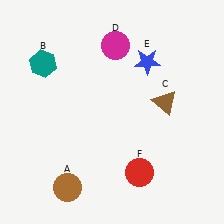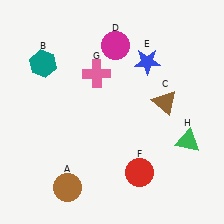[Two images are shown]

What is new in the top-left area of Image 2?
A pink cross (G) was added in the top-left area of Image 2.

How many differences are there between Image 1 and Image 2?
There are 2 differences between the two images.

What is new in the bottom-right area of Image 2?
A green triangle (H) was added in the bottom-right area of Image 2.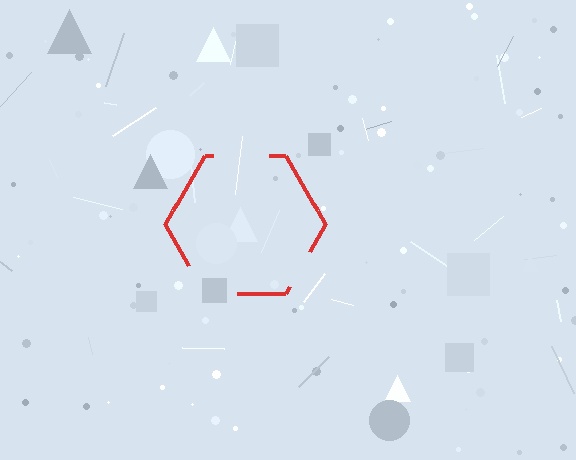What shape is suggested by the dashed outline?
The dashed outline suggests a hexagon.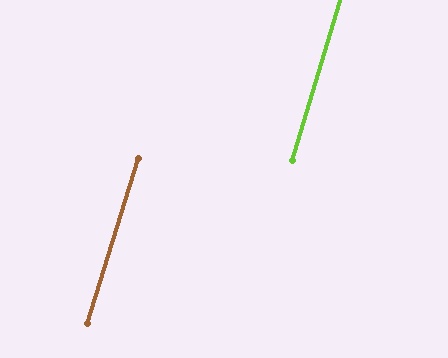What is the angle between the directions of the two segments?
Approximately 1 degree.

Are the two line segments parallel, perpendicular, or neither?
Parallel — their directions differ by only 0.6°.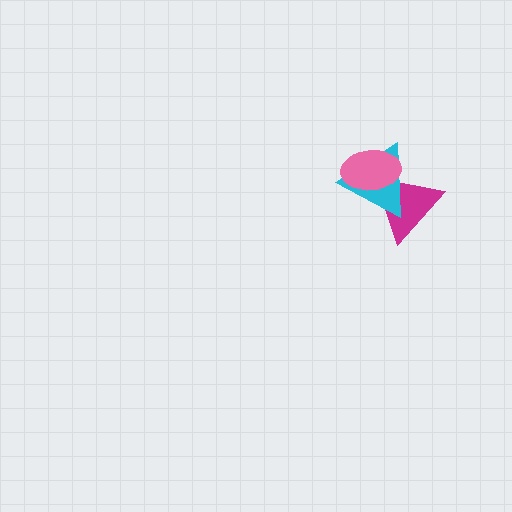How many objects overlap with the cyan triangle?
2 objects overlap with the cyan triangle.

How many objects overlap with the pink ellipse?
2 objects overlap with the pink ellipse.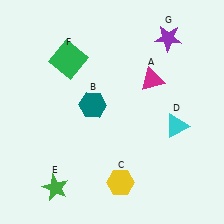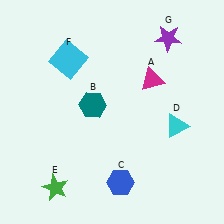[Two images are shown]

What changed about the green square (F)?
In Image 1, F is green. In Image 2, it changed to cyan.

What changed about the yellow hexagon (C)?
In Image 1, C is yellow. In Image 2, it changed to blue.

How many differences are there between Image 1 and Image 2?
There are 2 differences between the two images.